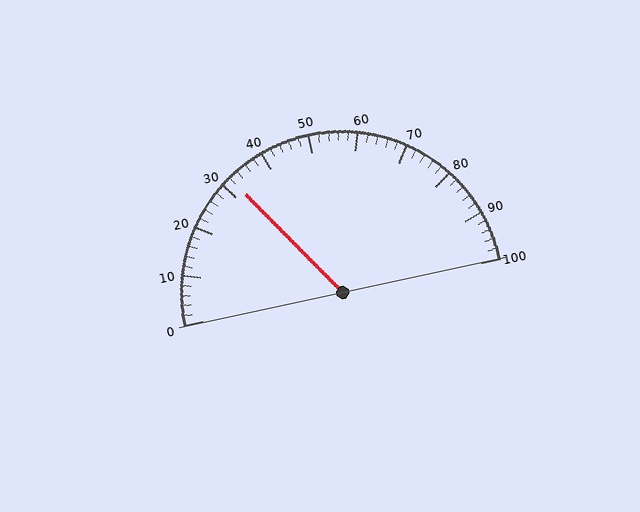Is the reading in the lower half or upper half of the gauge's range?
The reading is in the lower half of the range (0 to 100).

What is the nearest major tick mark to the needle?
The nearest major tick mark is 30.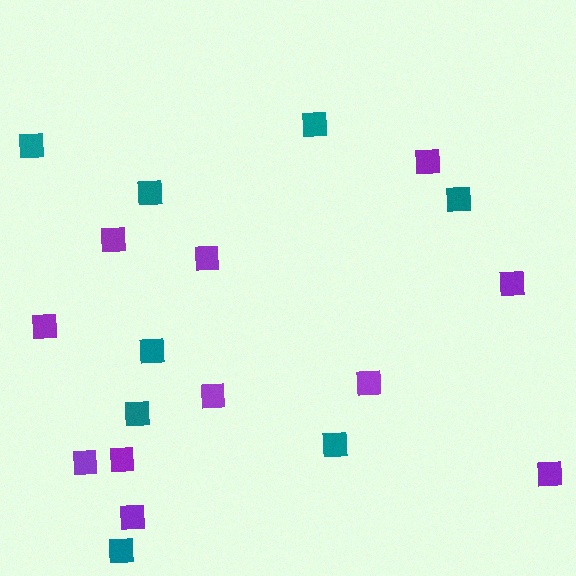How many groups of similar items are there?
There are 2 groups: one group of teal squares (8) and one group of purple squares (11).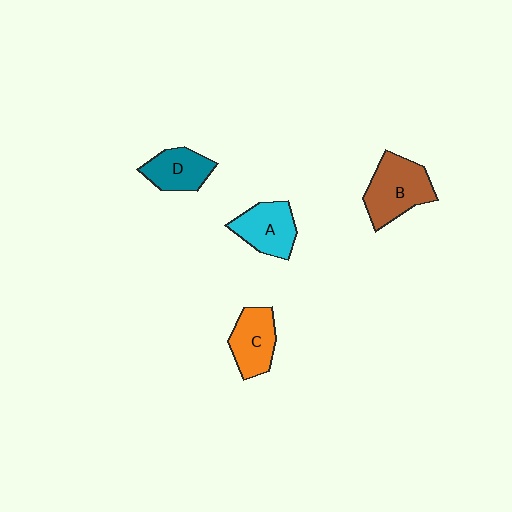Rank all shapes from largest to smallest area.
From largest to smallest: B (brown), A (cyan), C (orange), D (teal).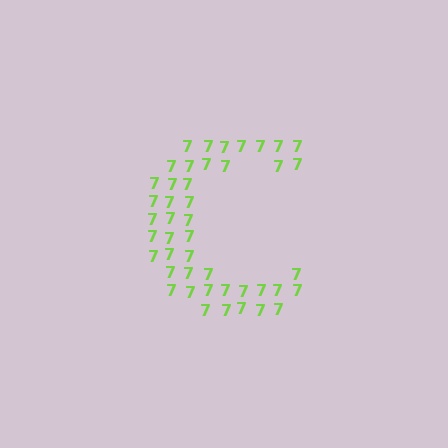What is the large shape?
The large shape is the letter C.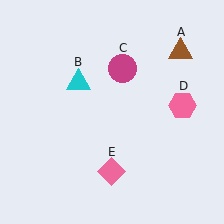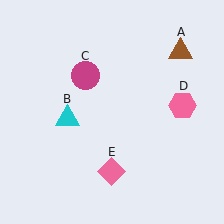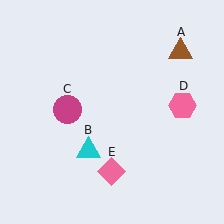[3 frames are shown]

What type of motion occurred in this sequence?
The cyan triangle (object B), magenta circle (object C) rotated counterclockwise around the center of the scene.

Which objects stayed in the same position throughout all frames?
Brown triangle (object A) and pink hexagon (object D) and pink diamond (object E) remained stationary.